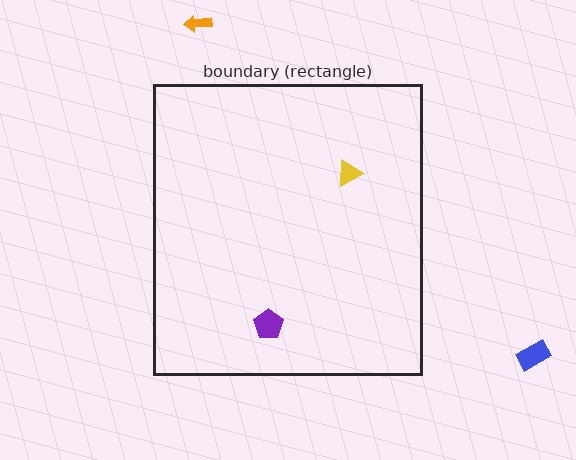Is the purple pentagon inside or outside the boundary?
Inside.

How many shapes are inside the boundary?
2 inside, 2 outside.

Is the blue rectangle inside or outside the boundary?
Outside.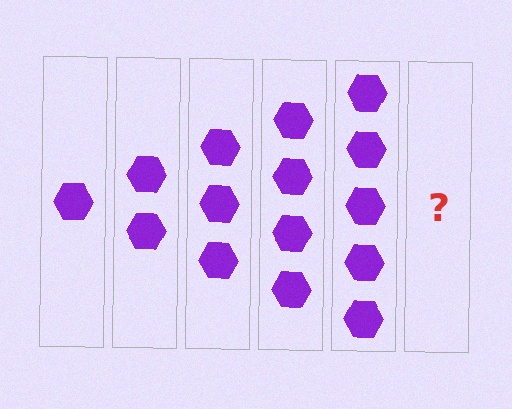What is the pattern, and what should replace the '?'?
The pattern is that each step adds one more hexagon. The '?' should be 6 hexagons.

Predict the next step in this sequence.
The next step is 6 hexagons.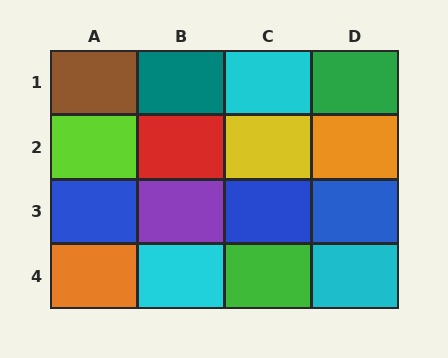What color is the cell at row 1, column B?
Teal.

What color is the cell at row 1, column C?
Cyan.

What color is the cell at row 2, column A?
Lime.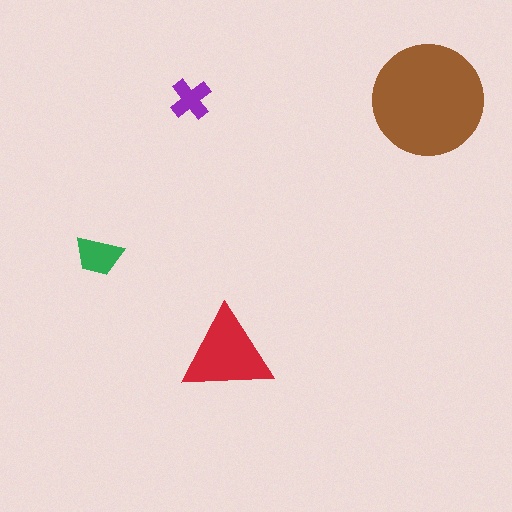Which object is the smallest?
The purple cross.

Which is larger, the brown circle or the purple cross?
The brown circle.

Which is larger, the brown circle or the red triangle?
The brown circle.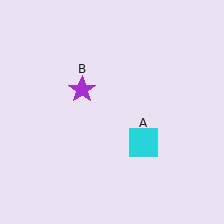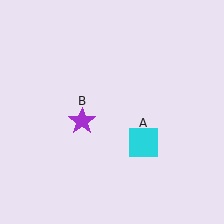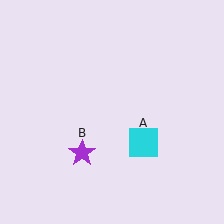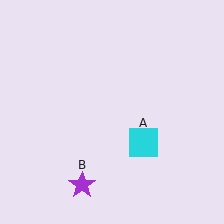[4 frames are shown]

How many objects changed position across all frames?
1 object changed position: purple star (object B).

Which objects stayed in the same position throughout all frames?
Cyan square (object A) remained stationary.